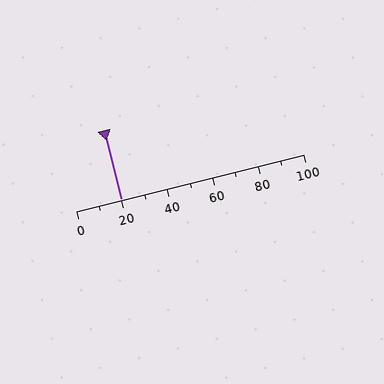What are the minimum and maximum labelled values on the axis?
The axis runs from 0 to 100.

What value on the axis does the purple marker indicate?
The marker indicates approximately 20.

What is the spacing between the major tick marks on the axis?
The major ticks are spaced 20 apart.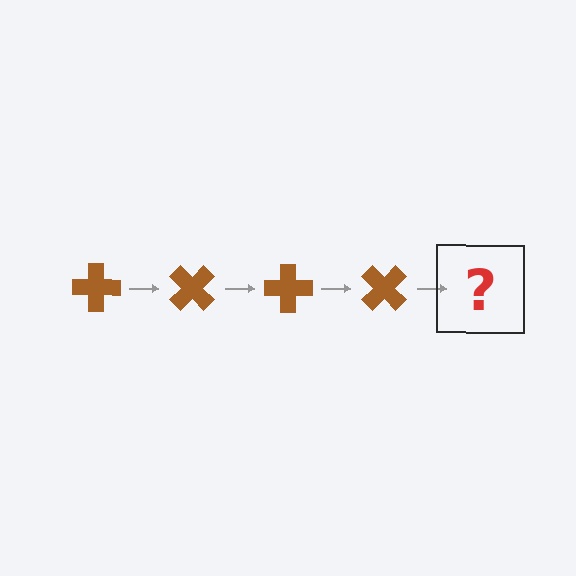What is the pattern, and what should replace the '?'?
The pattern is that the cross rotates 45 degrees each step. The '?' should be a brown cross rotated 180 degrees.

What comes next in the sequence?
The next element should be a brown cross rotated 180 degrees.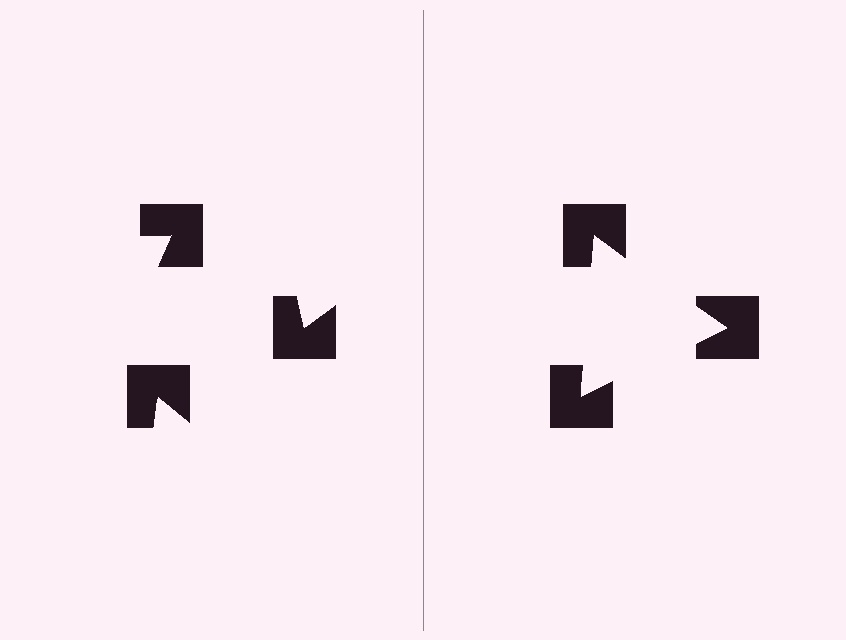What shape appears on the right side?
An illusory triangle.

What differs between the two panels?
The notched squares are positioned identically on both sides; only the wedge orientations differ. On the right they align to a triangle; on the left they are misaligned.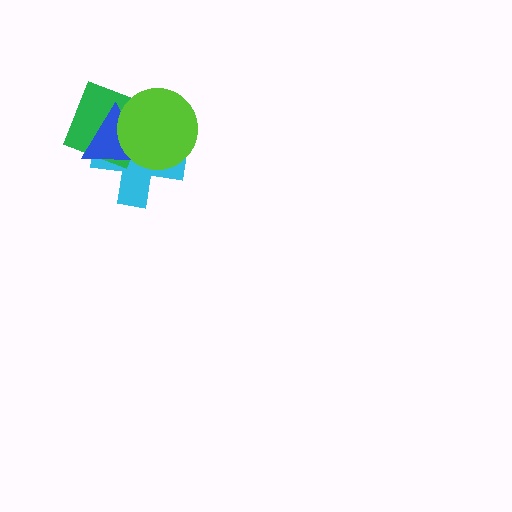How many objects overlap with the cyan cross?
3 objects overlap with the cyan cross.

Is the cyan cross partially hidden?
Yes, it is partially covered by another shape.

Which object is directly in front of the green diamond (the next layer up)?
The blue triangle is directly in front of the green diamond.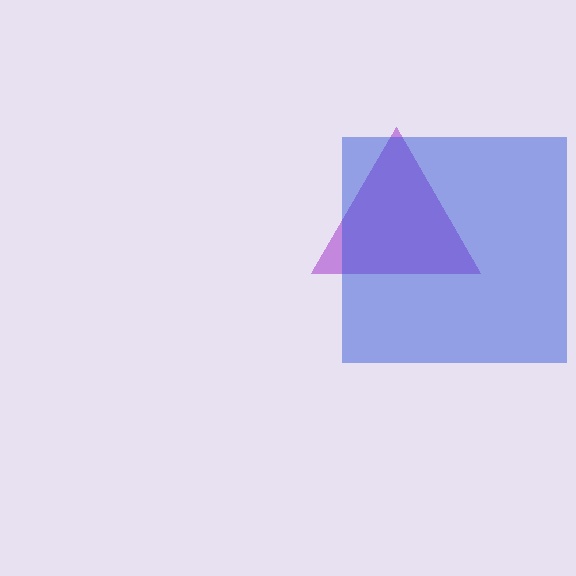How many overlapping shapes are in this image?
There are 2 overlapping shapes in the image.